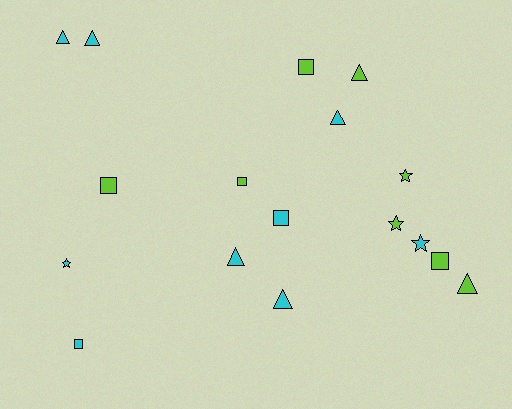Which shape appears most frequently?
Triangle, with 7 objects.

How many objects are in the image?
There are 17 objects.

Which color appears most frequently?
Cyan, with 9 objects.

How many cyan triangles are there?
There are 5 cyan triangles.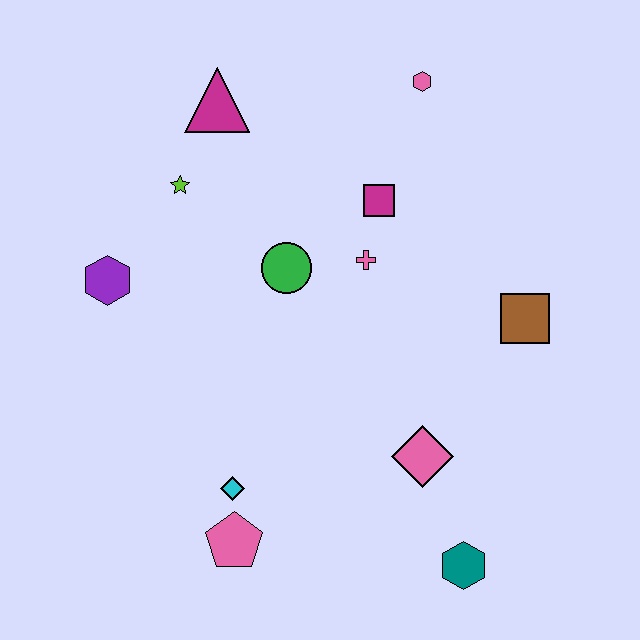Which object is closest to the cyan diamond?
The pink pentagon is closest to the cyan diamond.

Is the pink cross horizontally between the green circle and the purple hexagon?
No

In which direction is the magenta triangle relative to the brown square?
The magenta triangle is to the left of the brown square.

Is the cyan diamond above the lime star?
No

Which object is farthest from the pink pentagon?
The pink hexagon is farthest from the pink pentagon.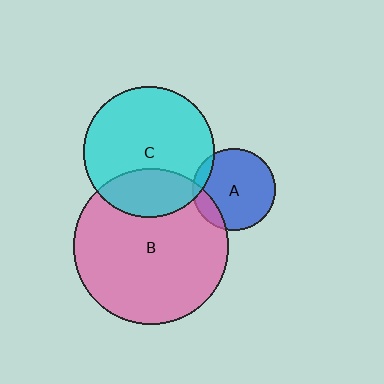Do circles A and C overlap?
Yes.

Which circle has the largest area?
Circle B (pink).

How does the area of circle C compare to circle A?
Approximately 2.5 times.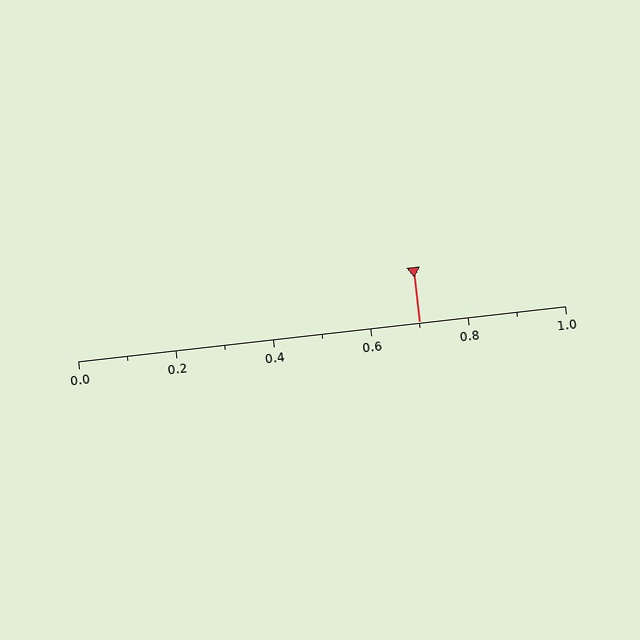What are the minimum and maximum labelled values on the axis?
The axis runs from 0.0 to 1.0.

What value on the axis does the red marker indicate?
The marker indicates approximately 0.7.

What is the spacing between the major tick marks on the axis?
The major ticks are spaced 0.2 apart.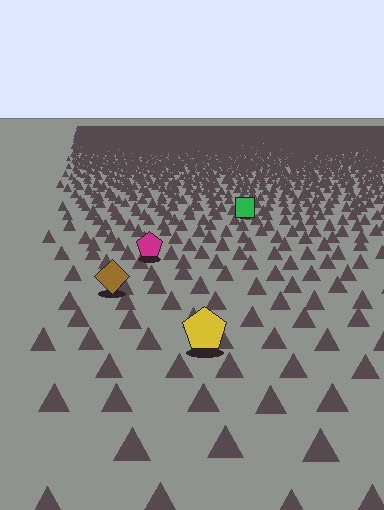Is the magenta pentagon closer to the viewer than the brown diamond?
No. The brown diamond is closer — you can tell from the texture gradient: the ground texture is coarser near it.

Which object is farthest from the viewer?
The green square is farthest from the viewer. It appears smaller and the ground texture around it is denser.